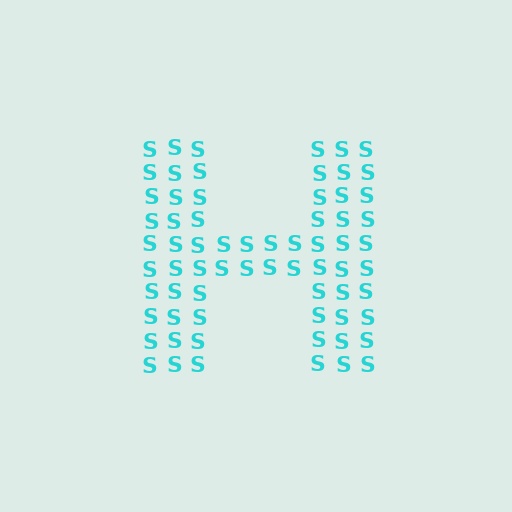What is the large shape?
The large shape is the letter H.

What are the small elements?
The small elements are letter S's.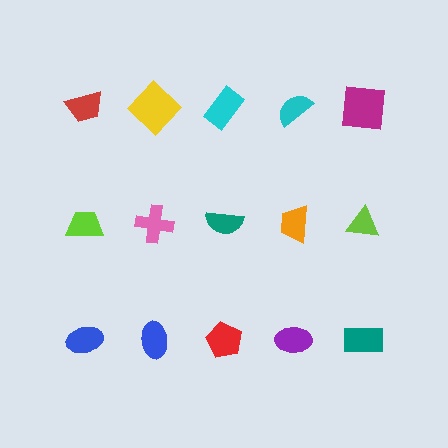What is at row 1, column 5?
A magenta square.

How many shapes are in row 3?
5 shapes.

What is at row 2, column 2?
A pink cross.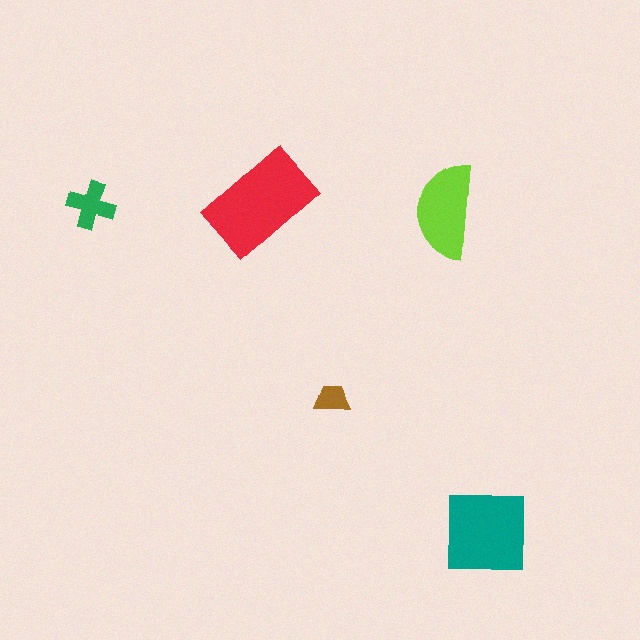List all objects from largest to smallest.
The red rectangle, the teal square, the lime semicircle, the green cross, the brown trapezoid.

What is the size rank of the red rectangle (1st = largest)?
1st.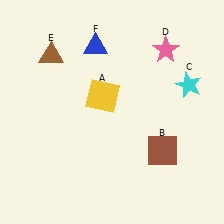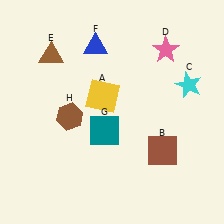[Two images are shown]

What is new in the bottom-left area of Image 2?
A brown hexagon (H) was added in the bottom-left area of Image 2.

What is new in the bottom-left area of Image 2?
A teal square (G) was added in the bottom-left area of Image 2.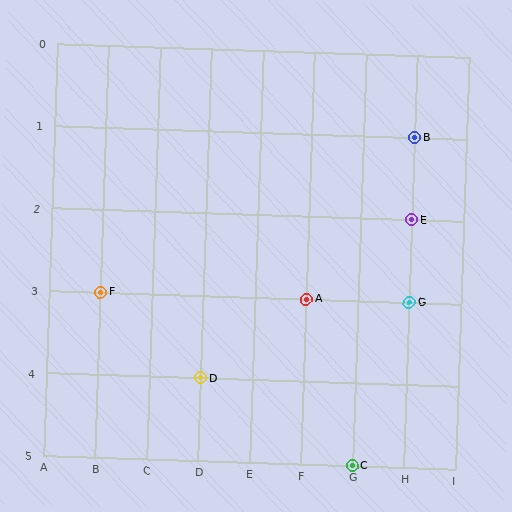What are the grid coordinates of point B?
Point B is at grid coordinates (H, 1).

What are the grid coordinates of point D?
Point D is at grid coordinates (D, 4).